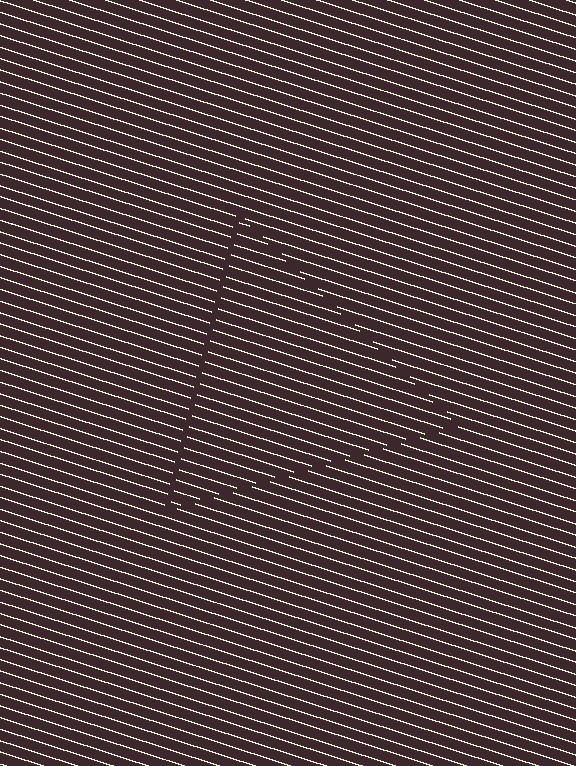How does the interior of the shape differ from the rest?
The interior of the shape contains the same grating, shifted by half a period — the contour is defined by the phase discontinuity where line-ends from the inner and outer gratings abut.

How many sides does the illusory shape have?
3 sides — the line-ends trace a triangle.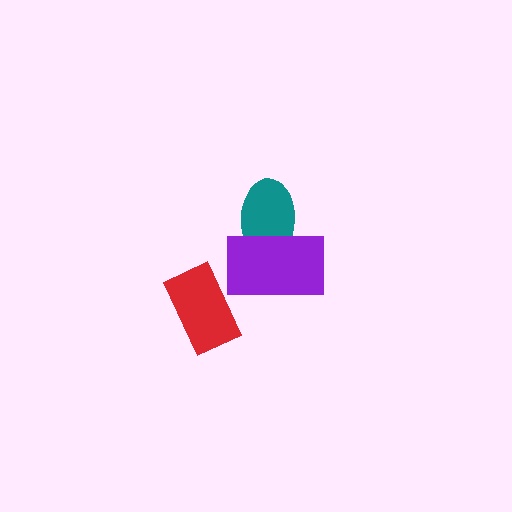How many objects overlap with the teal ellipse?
1 object overlaps with the teal ellipse.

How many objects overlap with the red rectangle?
0 objects overlap with the red rectangle.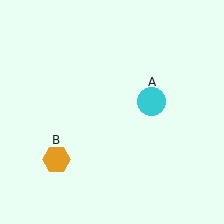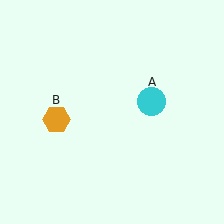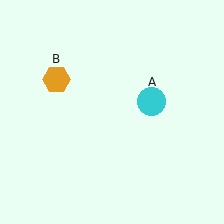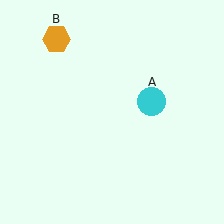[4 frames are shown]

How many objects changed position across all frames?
1 object changed position: orange hexagon (object B).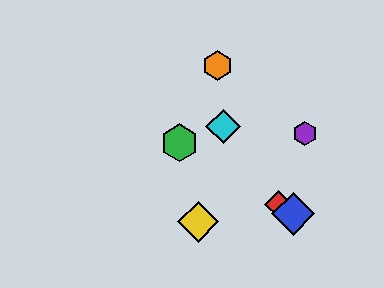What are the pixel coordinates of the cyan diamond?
The cyan diamond is at (223, 126).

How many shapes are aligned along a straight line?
3 shapes (the red diamond, the blue diamond, the green hexagon) are aligned along a straight line.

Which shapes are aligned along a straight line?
The red diamond, the blue diamond, the green hexagon are aligned along a straight line.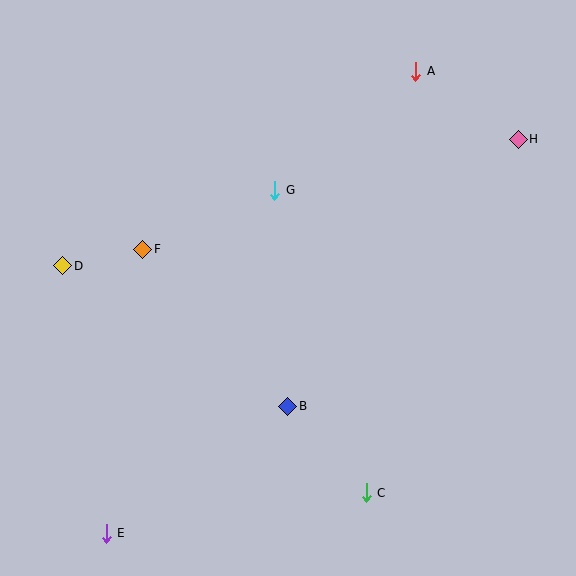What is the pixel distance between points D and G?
The distance between D and G is 225 pixels.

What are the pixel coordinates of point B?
Point B is at (288, 406).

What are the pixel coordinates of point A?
Point A is at (416, 71).